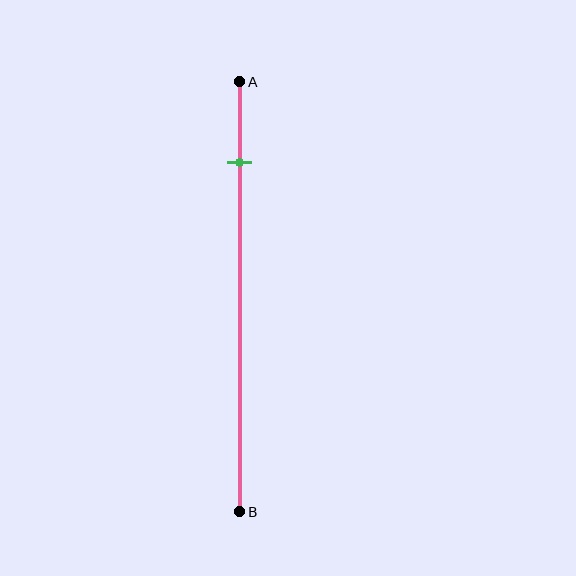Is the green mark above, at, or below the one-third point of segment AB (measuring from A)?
The green mark is above the one-third point of segment AB.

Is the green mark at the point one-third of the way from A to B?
No, the mark is at about 20% from A, not at the 33% one-third point.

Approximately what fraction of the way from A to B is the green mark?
The green mark is approximately 20% of the way from A to B.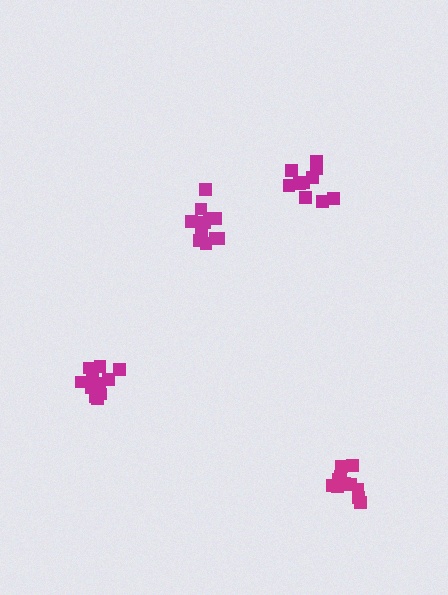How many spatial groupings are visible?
There are 4 spatial groupings.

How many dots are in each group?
Group 1: 11 dots, Group 2: 10 dots, Group 3: 11 dots, Group 4: 14 dots (46 total).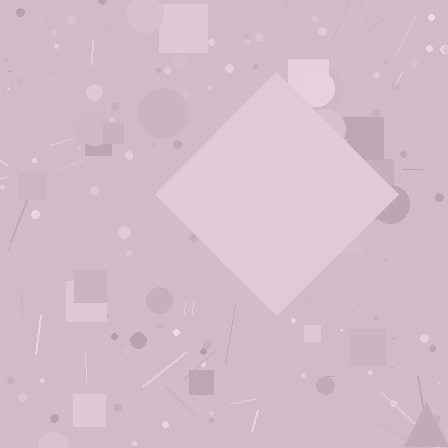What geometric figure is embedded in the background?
A diamond is embedded in the background.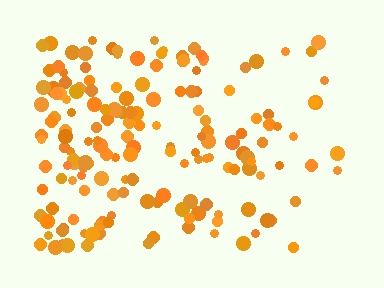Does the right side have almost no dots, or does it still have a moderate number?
Still a moderate number, just noticeably fewer than the left.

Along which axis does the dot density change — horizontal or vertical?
Horizontal.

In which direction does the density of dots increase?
From right to left, with the left side densest.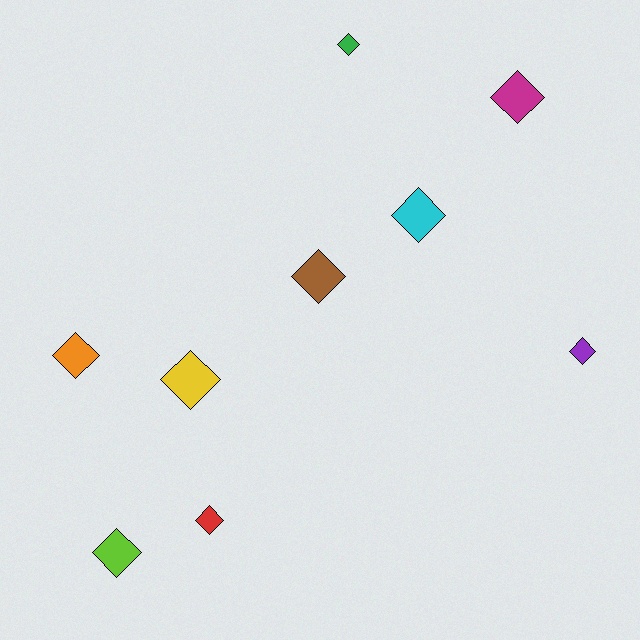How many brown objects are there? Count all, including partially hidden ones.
There is 1 brown object.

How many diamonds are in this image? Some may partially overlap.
There are 9 diamonds.